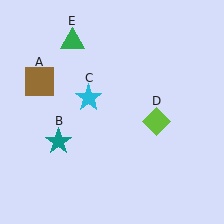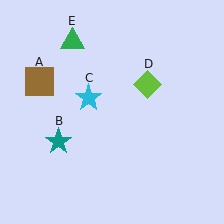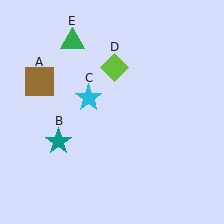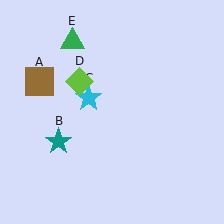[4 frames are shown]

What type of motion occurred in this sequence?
The lime diamond (object D) rotated counterclockwise around the center of the scene.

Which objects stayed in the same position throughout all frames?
Brown square (object A) and teal star (object B) and cyan star (object C) and green triangle (object E) remained stationary.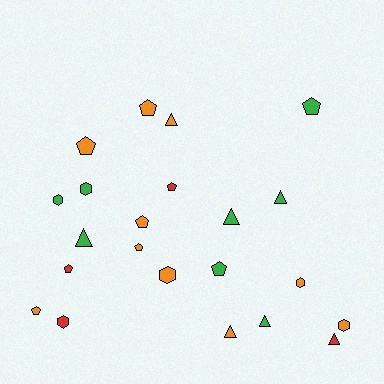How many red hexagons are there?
There is 1 red hexagon.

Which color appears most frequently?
Orange, with 10 objects.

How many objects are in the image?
There are 22 objects.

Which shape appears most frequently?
Pentagon, with 9 objects.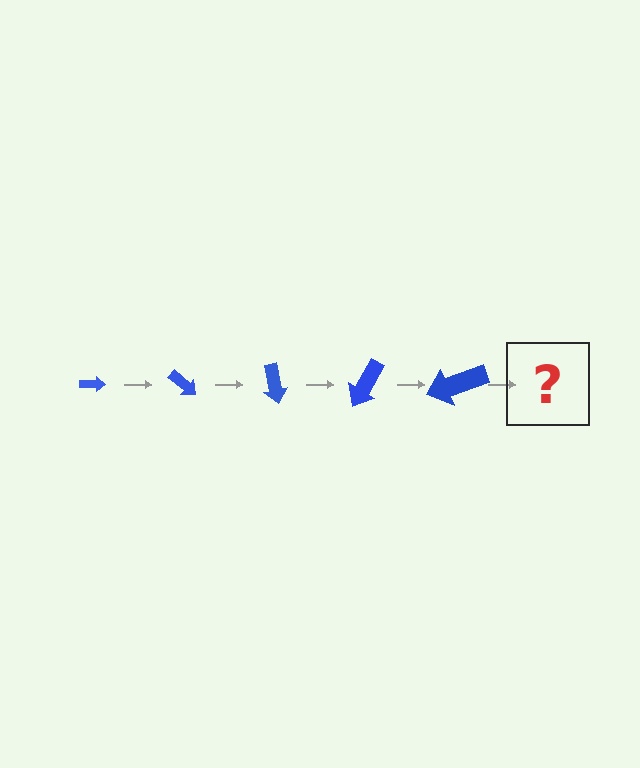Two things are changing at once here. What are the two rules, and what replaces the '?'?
The two rules are that the arrow grows larger each step and it rotates 40 degrees each step. The '?' should be an arrow, larger than the previous one and rotated 200 degrees from the start.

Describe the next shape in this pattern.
It should be an arrow, larger than the previous one and rotated 200 degrees from the start.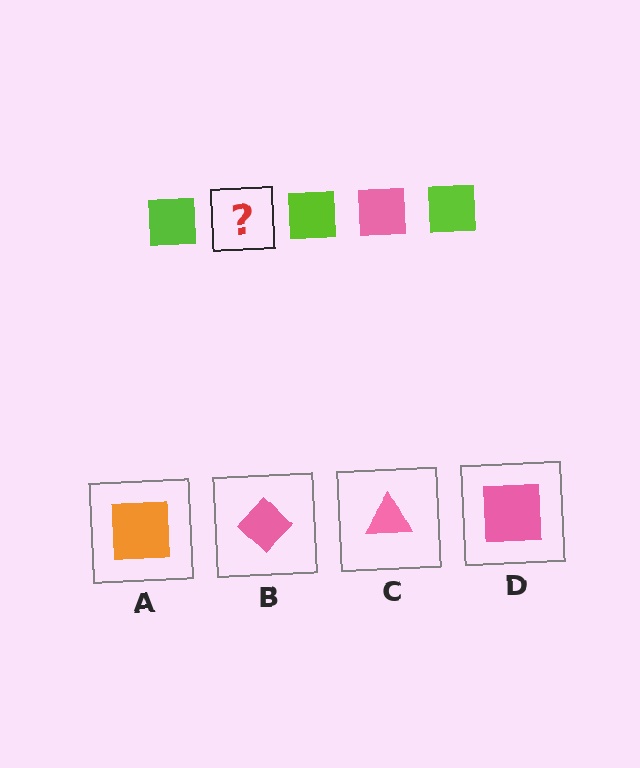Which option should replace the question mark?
Option D.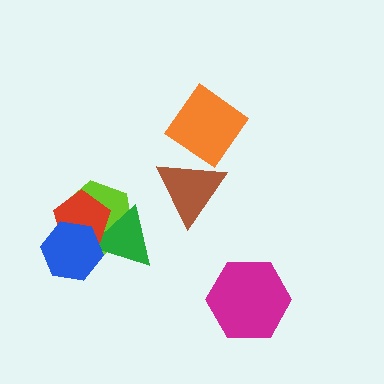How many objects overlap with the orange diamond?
0 objects overlap with the orange diamond.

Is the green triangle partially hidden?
Yes, it is partially covered by another shape.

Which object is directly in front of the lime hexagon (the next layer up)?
The green triangle is directly in front of the lime hexagon.